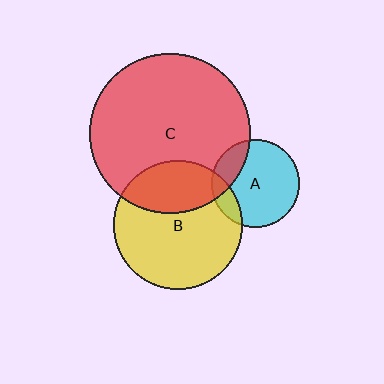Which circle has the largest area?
Circle C (red).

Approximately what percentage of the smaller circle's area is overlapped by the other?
Approximately 15%.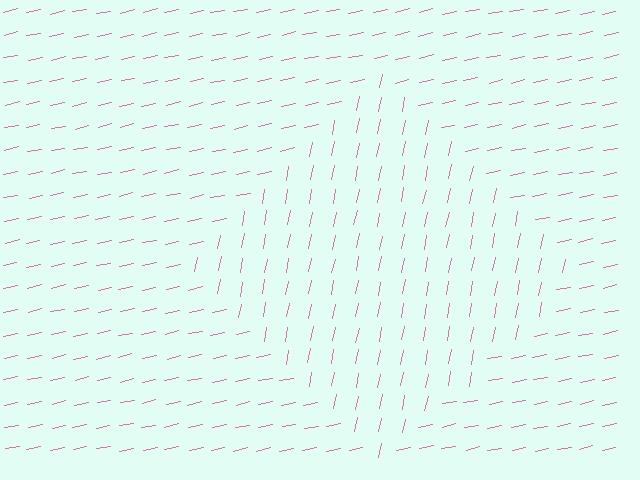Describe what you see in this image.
The image is filled with small pink line segments. A diamond region in the image has lines oriented differently from the surrounding lines, creating a visible texture boundary.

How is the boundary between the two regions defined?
The boundary is defined purely by a change in line orientation (approximately 67 degrees difference). All lines are the same color and thickness.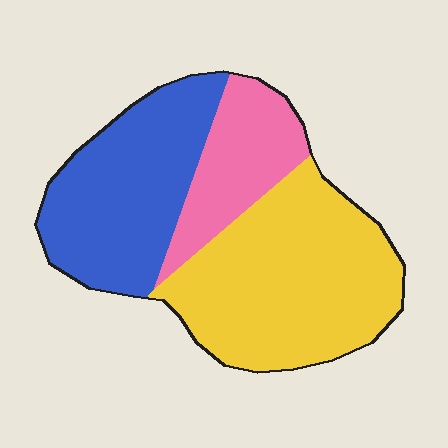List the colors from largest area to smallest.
From largest to smallest: yellow, blue, pink.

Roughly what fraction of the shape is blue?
Blue takes up about one third (1/3) of the shape.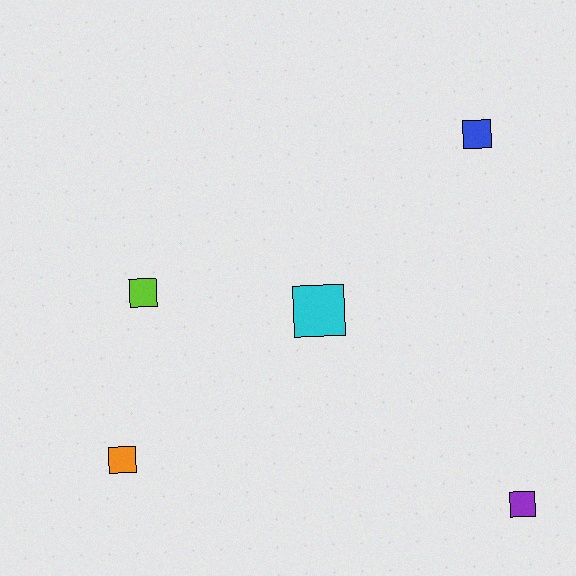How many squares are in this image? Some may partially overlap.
There are 5 squares.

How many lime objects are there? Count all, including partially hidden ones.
There is 1 lime object.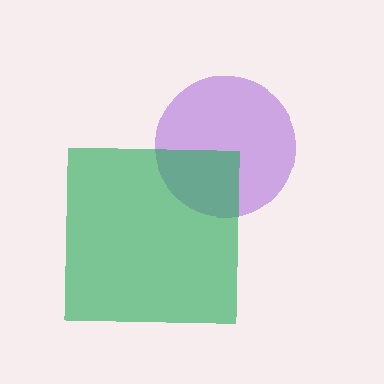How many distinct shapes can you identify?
There are 2 distinct shapes: a purple circle, a green square.